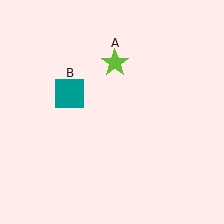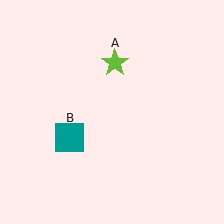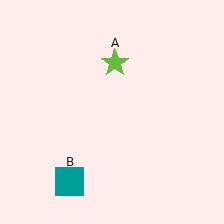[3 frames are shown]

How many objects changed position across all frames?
1 object changed position: teal square (object B).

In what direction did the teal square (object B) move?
The teal square (object B) moved down.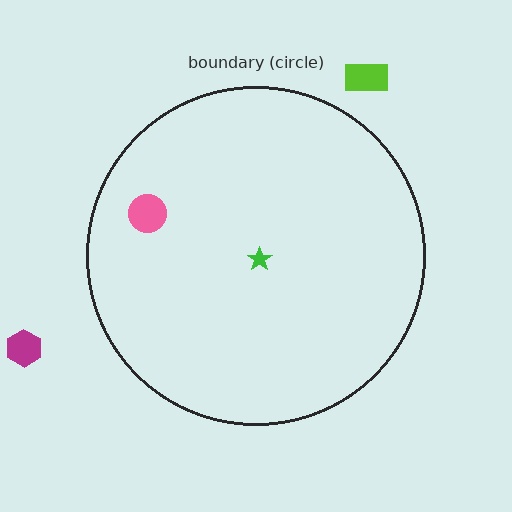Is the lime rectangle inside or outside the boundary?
Outside.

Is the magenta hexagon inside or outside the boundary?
Outside.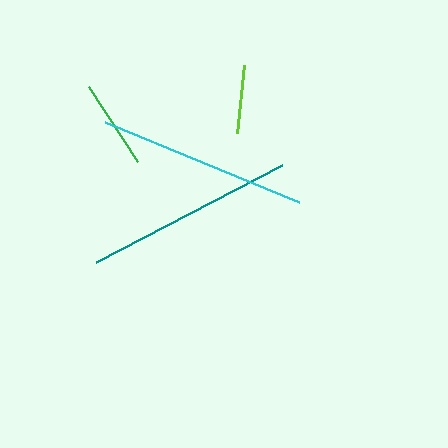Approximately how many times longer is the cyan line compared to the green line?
The cyan line is approximately 2.3 times the length of the green line.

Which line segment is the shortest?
The lime line is the shortest at approximately 69 pixels.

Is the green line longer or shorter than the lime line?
The green line is longer than the lime line.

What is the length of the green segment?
The green segment is approximately 90 pixels long.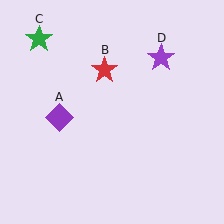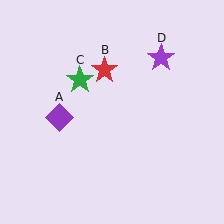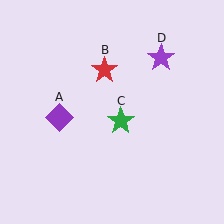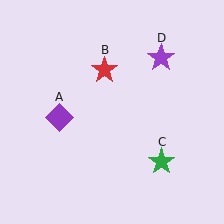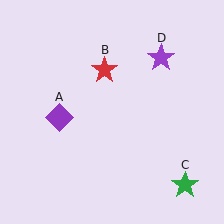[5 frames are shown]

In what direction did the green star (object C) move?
The green star (object C) moved down and to the right.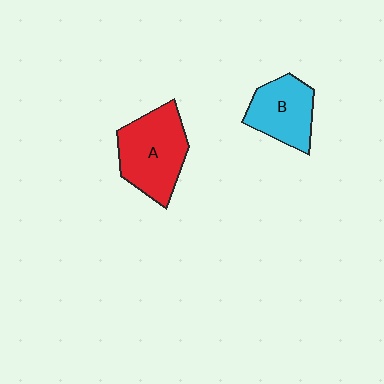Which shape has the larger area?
Shape A (red).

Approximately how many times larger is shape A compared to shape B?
Approximately 1.3 times.